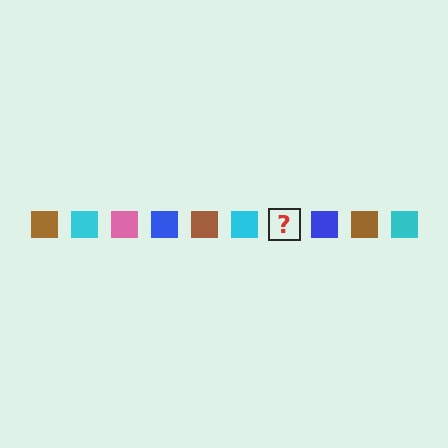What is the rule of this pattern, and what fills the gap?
The rule is that the pattern cycles through brown, cyan, pink, blue squares. The gap should be filled with a pink square.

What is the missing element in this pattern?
The missing element is a pink square.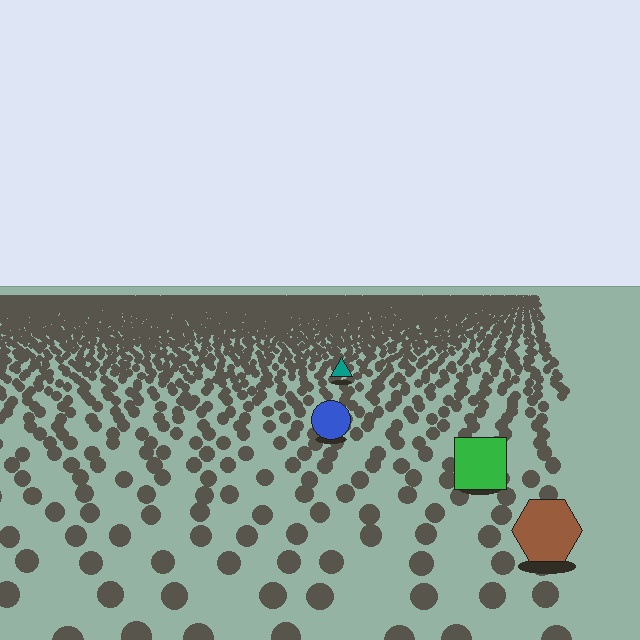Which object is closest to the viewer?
The brown hexagon is closest. The texture marks near it are larger and more spread out.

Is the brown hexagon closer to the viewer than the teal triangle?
Yes. The brown hexagon is closer — you can tell from the texture gradient: the ground texture is coarser near it.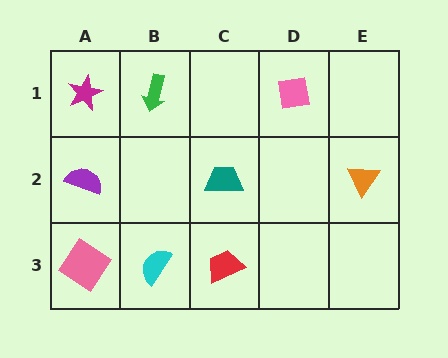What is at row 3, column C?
A red trapezoid.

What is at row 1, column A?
A magenta star.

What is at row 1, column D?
A pink square.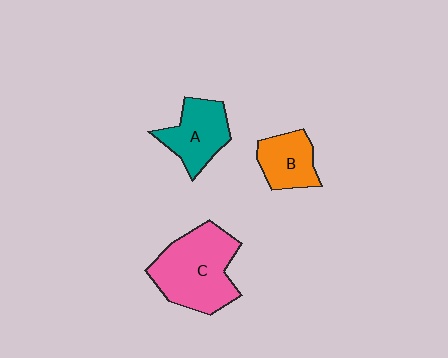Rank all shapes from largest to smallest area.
From largest to smallest: C (pink), A (teal), B (orange).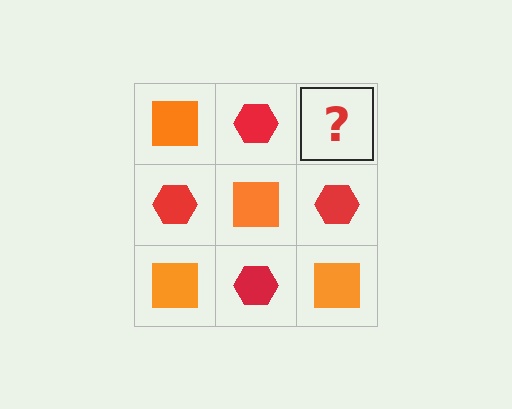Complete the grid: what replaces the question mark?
The question mark should be replaced with an orange square.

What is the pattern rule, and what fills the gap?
The rule is that it alternates orange square and red hexagon in a checkerboard pattern. The gap should be filled with an orange square.